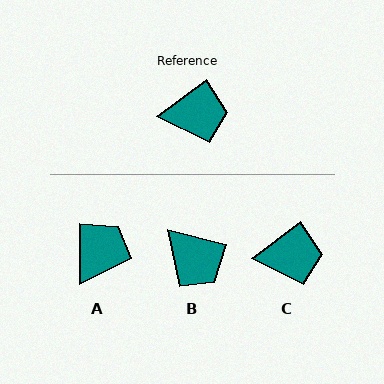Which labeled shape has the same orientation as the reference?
C.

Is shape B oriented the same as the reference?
No, it is off by about 51 degrees.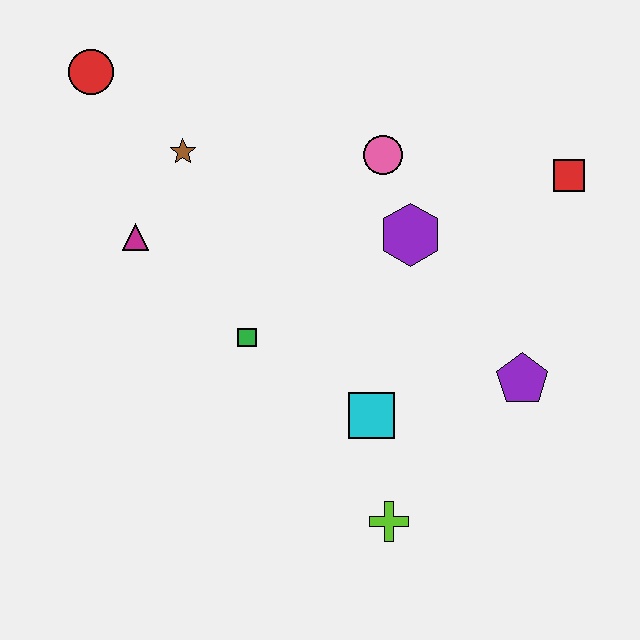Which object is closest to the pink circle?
The purple hexagon is closest to the pink circle.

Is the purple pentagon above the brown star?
No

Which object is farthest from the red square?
The red circle is farthest from the red square.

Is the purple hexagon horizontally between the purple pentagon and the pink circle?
Yes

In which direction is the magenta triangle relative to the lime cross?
The magenta triangle is above the lime cross.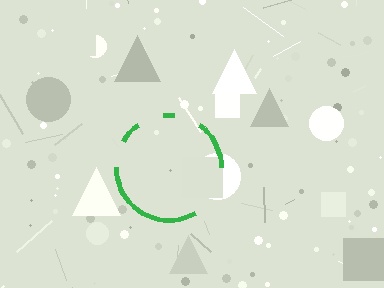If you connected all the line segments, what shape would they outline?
They would outline a circle.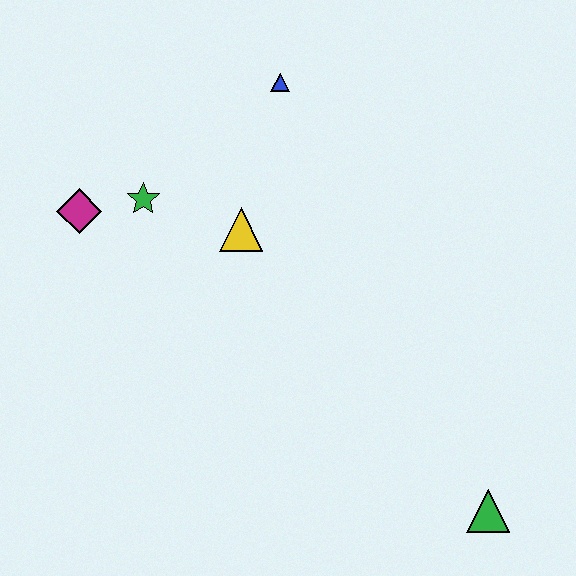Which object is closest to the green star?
The magenta diamond is closest to the green star.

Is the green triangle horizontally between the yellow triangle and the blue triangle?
No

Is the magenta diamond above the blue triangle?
No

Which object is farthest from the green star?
The green triangle is farthest from the green star.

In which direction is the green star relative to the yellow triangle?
The green star is to the left of the yellow triangle.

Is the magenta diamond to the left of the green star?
Yes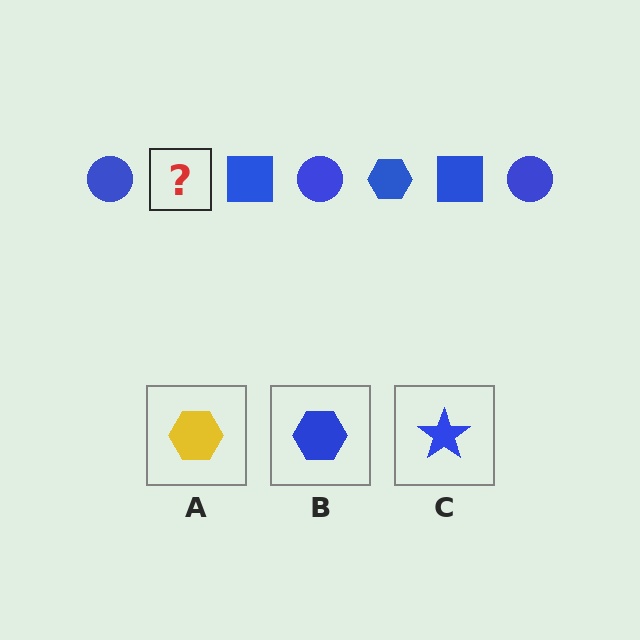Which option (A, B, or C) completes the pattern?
B.